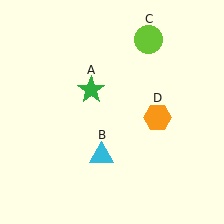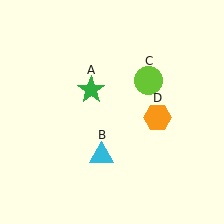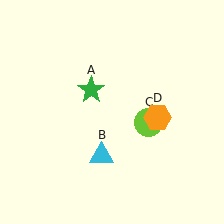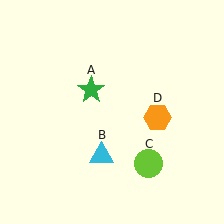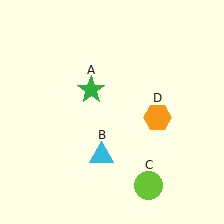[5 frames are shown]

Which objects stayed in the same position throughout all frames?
Green star (object A) and cyan triangle (object B) and orange hexagon (object D) remained stationary.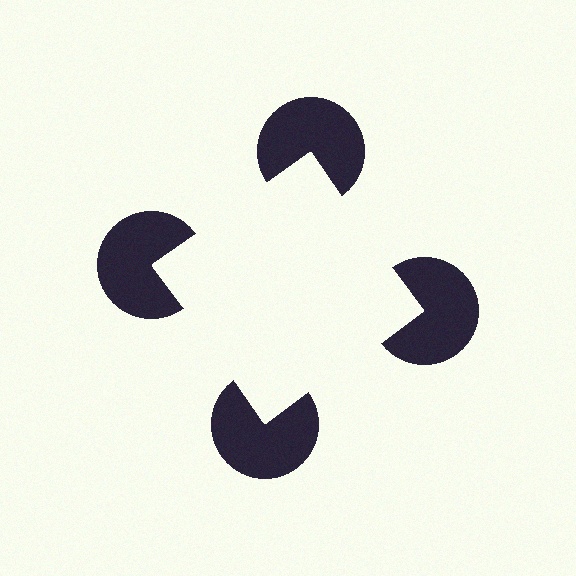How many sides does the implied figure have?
4 sides.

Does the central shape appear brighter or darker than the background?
It typically appears slightly brighter than the background, even though no actual brightness change is drawn.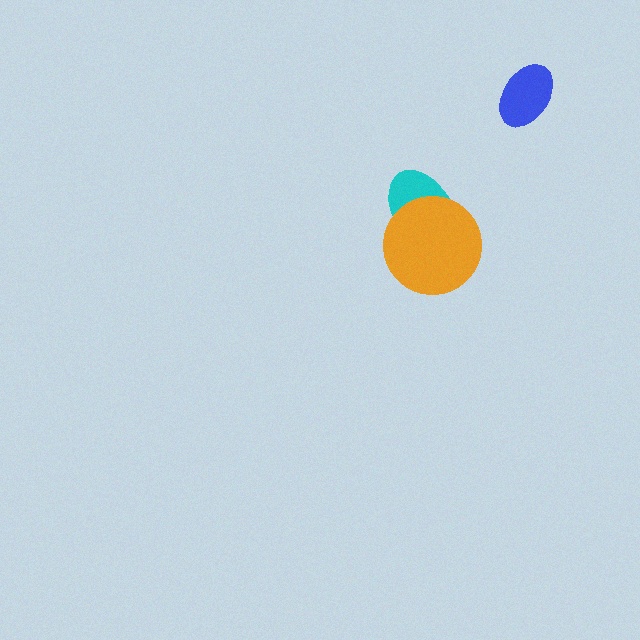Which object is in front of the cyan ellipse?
The orange circle is in front of the cyan ellipse.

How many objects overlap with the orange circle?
1 object overlaps with the orange circle.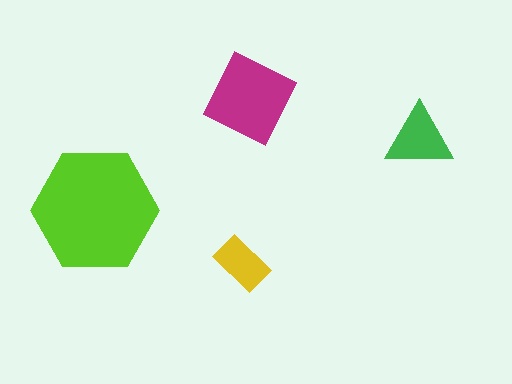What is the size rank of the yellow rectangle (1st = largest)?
4th.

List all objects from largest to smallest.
The lime hexagon, the magenta square, the green triangle, the yellow rectangle.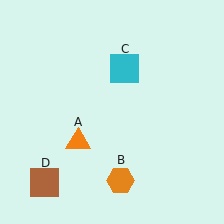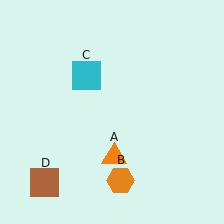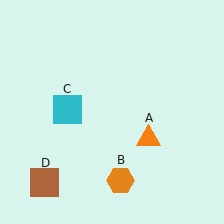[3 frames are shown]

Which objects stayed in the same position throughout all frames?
Orange hexagon (object B) and brown square (object D) remained stationary.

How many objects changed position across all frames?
2 objects changed position: orange triangle (object A), cyan square (object C).